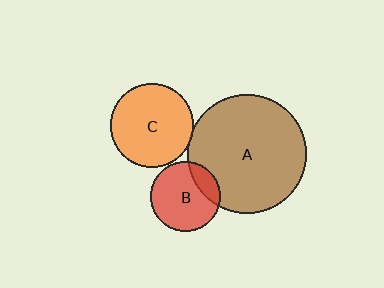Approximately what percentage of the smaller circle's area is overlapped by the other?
Approximately 5%.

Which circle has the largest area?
Circle A (brown).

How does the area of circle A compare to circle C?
Approximately 2.1 times.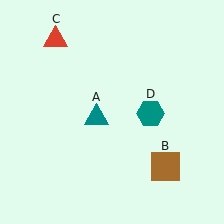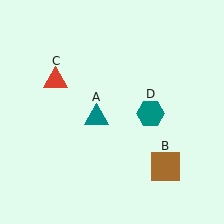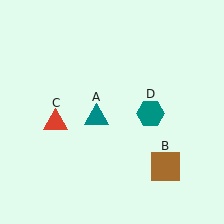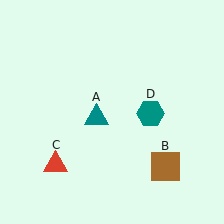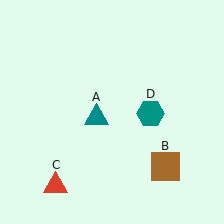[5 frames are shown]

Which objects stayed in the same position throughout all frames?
Teal triangle (object A) and brown square (object B) and teal hexagon (object D) remained stationary.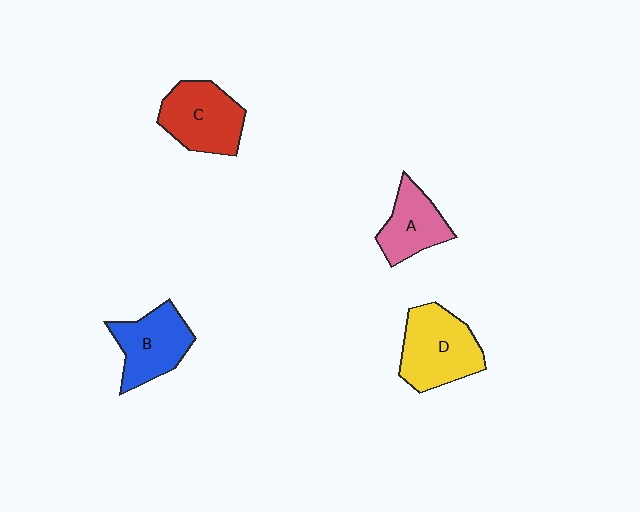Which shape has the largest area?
Shape D (yellow).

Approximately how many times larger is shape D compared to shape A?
Approximately 1.5 times.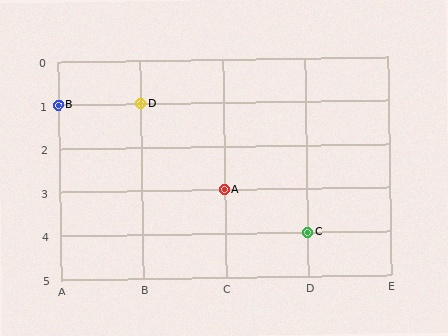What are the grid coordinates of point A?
Point A is at grid coordinates (C, 3).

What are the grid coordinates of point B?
Point B is at grid coordinates (A, 1).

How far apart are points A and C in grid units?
Points A and C are 1 column and 1 row apart (about 1.4 grid units diagonally).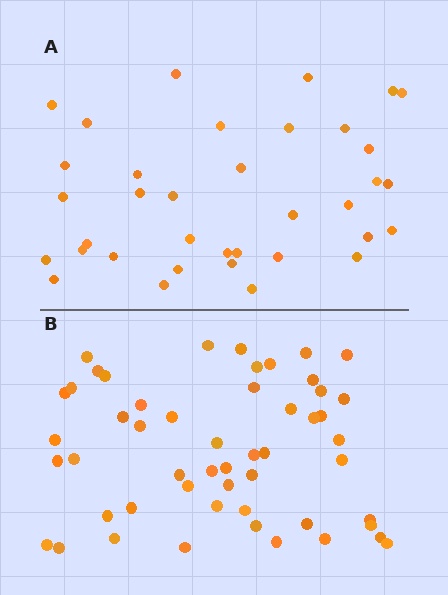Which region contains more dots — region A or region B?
Region B (the bottom region) has more dots.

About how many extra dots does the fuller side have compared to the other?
Region B has approximately 15 more dots than region A.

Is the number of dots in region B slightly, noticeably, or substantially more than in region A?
Region B has noticeably more, but not dramatically so. The ratio is roughly 1.4 to 1.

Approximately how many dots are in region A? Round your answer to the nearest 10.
About 40 dots. (The exact count is 36, which rounds to 40.)